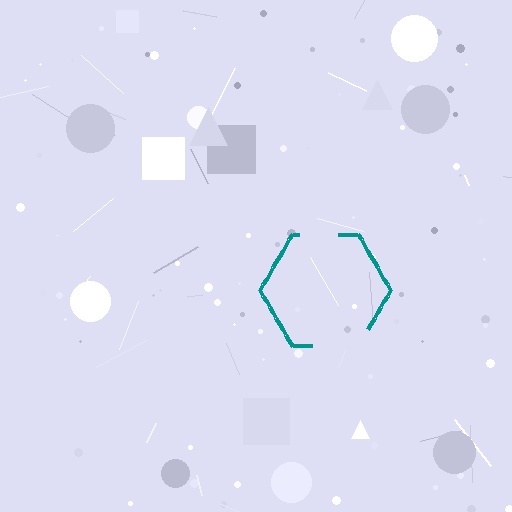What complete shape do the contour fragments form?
The contour fragments form a hexagon.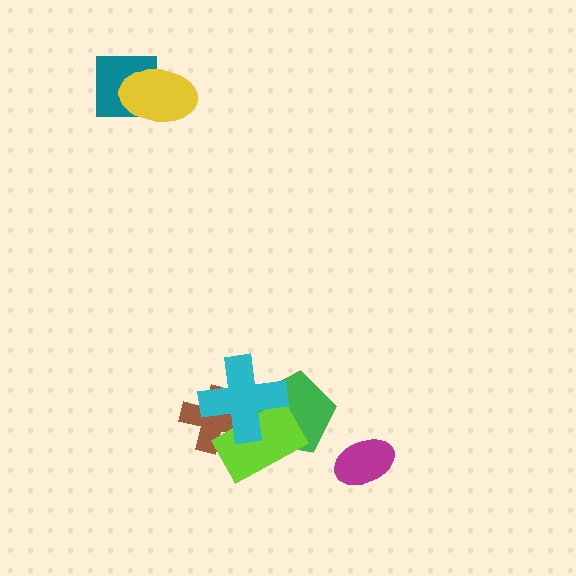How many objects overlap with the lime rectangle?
3 objects overlap with the lime rectangle.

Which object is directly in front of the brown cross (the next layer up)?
The lime rectangle is directly in front of the brown cross.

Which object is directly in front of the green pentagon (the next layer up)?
The lime rectangle is directly in front of the green pentagon.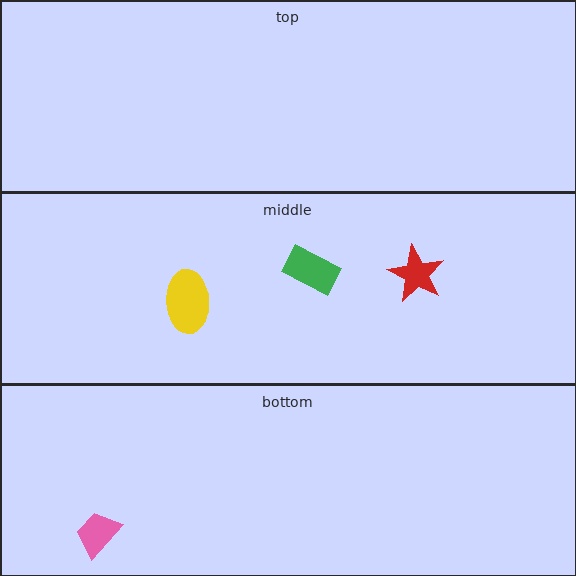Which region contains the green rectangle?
The middle region.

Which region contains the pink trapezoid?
The bottom region.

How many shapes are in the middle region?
3.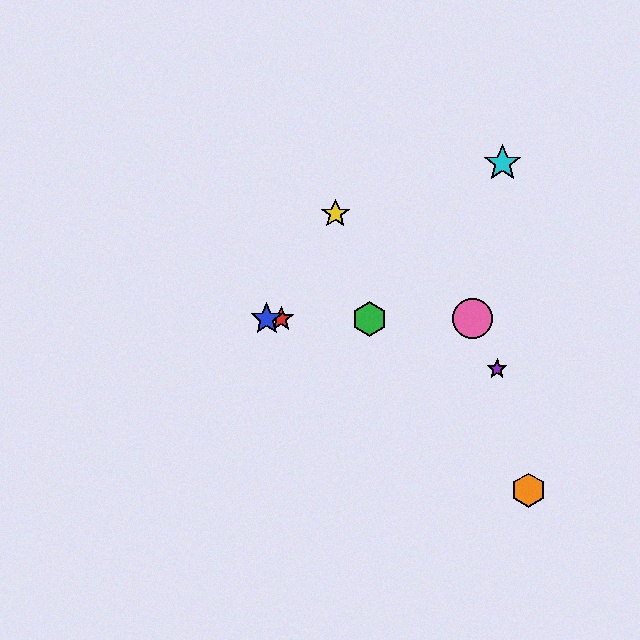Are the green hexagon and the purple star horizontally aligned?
No, the green hexagon is at y≈319 and the purple star is at y≈369.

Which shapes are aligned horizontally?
The red star, the blue star, the green hexagon, the pink circle are aligned horizontally.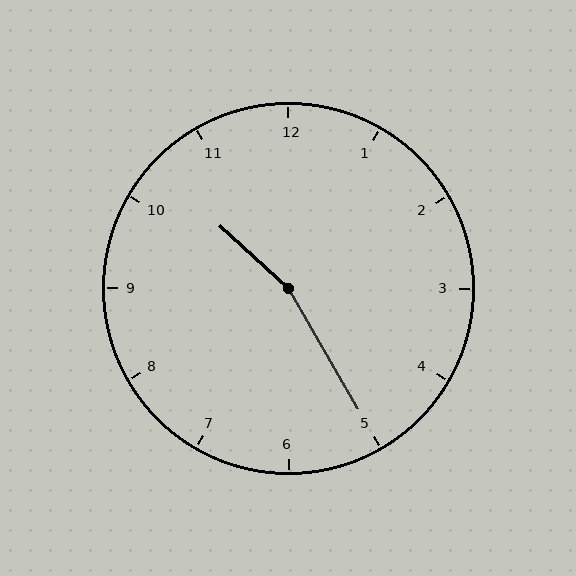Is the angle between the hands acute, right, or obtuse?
It is obtuse.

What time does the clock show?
10:25.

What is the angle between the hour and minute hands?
Approximately 162 degrees.